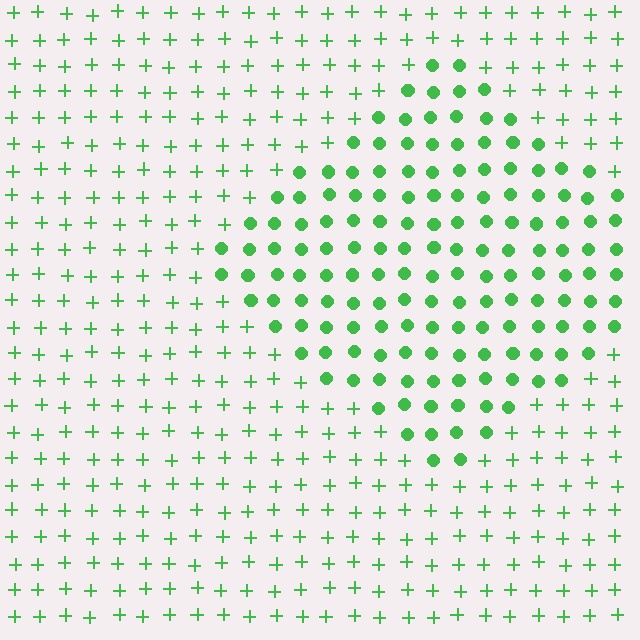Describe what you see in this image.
The image is filled with small green elements arranged in a uniform grid. A diamond-shaped region contains circles, while the surrounding area contains plus signs. The boundary is defined purely by the change in element shape.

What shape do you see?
I see a diamond.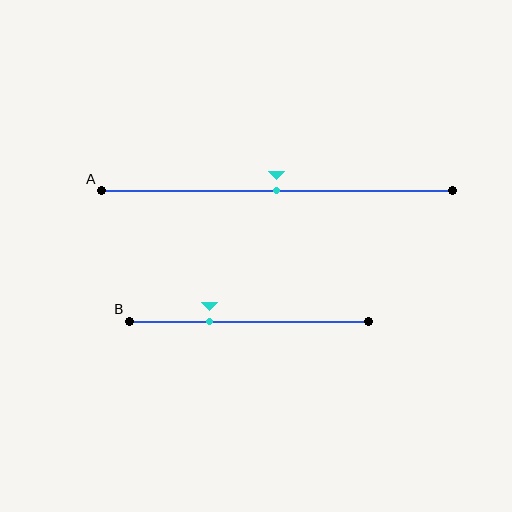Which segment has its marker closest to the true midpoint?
Segment A has its marker closest to the true midpoint.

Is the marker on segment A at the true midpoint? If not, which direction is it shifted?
Yes, the marker on segment A is at the true midpoint.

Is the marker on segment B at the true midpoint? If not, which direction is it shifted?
No, the marker on segment B is shifted to the left by about 17% of the segment length.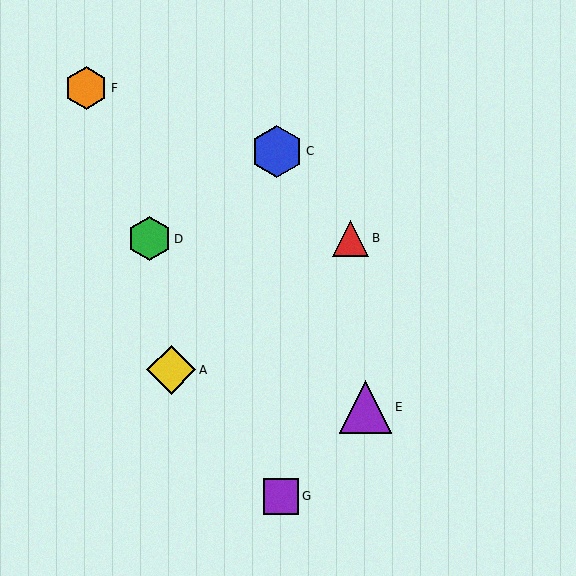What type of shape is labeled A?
Shape A is a yellow diamond.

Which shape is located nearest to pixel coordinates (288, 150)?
The blue hexagon (labeled C) at (277, 151) is nearest to that location.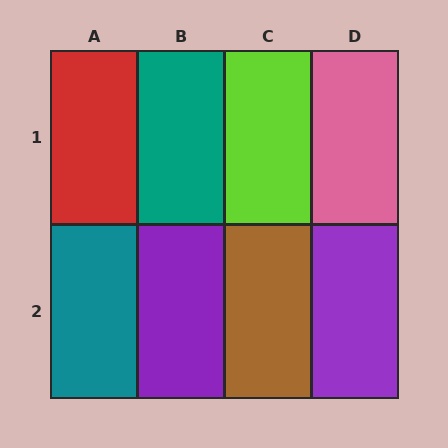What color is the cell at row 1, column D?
Pink.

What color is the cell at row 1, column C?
Lime.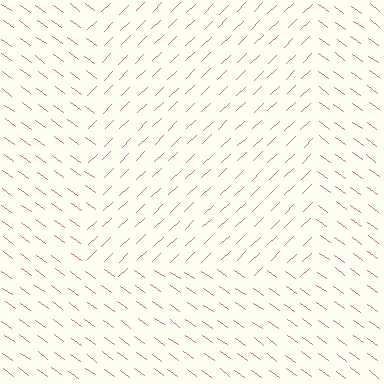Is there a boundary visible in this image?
Yes, there is a texture boundary formed by a change in line orientation.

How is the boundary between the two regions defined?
The boundary is defined purely by a change in line orientation (approximately 80 degrees difference). All lines are the same color and thickness.